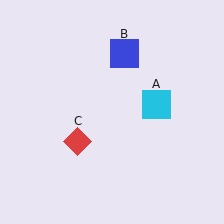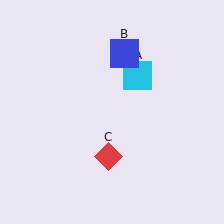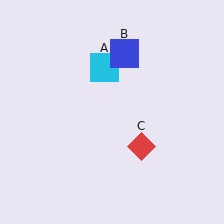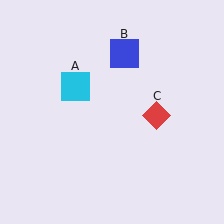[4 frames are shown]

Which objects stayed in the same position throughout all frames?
Blue square (object B) remained stationary.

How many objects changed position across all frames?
2 objects changed position: cyan square (object A), red diamond (object C).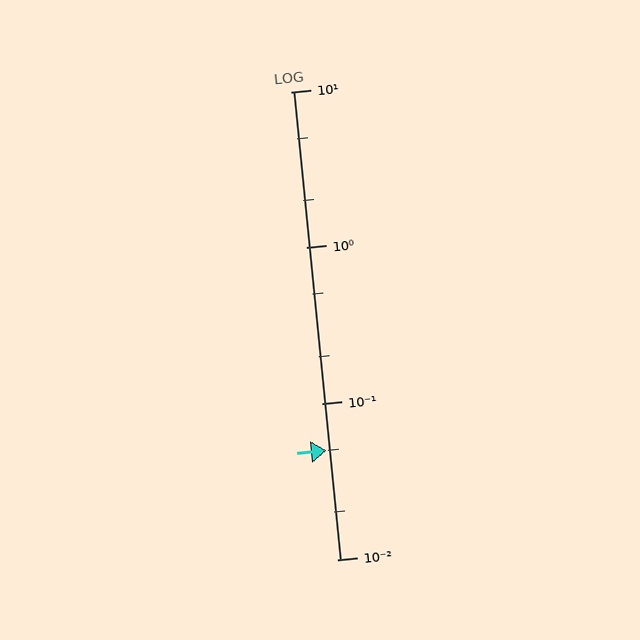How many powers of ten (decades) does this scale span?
The scale spans 3 decades, from 0.01 to 10.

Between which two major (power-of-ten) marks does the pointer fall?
The pointer is between 0.01 and 0.1.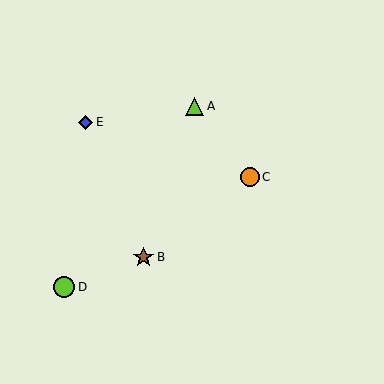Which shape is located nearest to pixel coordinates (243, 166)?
The orange circle (labeled C) at (250, 177) is nearest to that location.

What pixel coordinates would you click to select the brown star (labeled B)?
Click at (144, 257) to select the brown star B.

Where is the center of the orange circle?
The center of the orange circle is at (250, 177).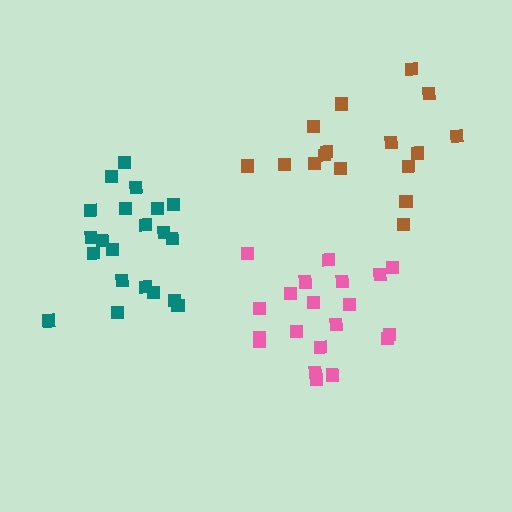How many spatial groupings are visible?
There are 3 spatial groupings.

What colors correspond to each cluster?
The clusters are colored: pink, brown, teal.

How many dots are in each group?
Group 1: 20 dots, Group 2: 16 dots, Group 3: 21 dots (57 total).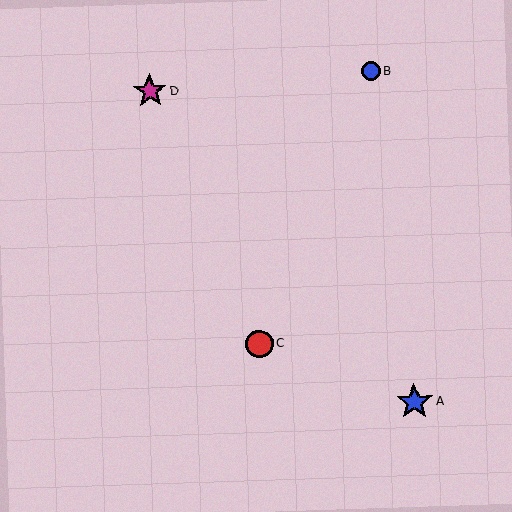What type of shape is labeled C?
Shape C is a red circle.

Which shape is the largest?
The blue star (labeled A) is the largest.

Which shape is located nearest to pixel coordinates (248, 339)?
The red circle (labeled C) at (260, 344) is nearest to that location.